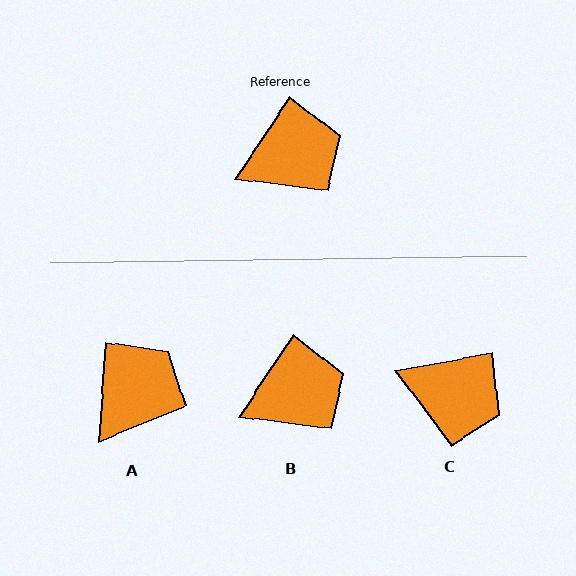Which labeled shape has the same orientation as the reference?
B.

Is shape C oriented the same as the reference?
No, it is off by about 46 degrees.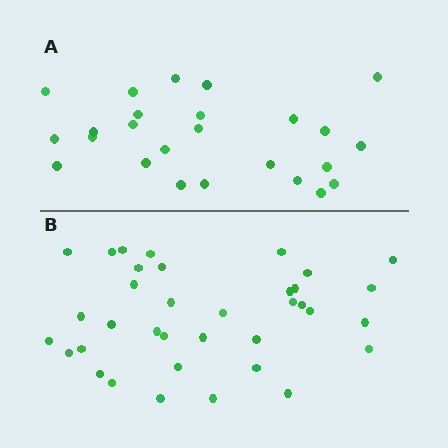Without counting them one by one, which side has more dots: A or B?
Region B (the bottom region) has more dots.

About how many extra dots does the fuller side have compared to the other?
Region B has roughly 12 or so more dots than region A.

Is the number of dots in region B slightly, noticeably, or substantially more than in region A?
Region B has noticeably more, but not dramatically so. The ratio is roughly 1.4 to 1.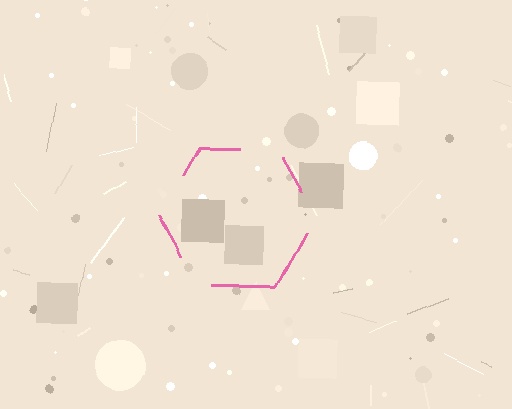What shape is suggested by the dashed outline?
The dashed outline suggests a hexagon.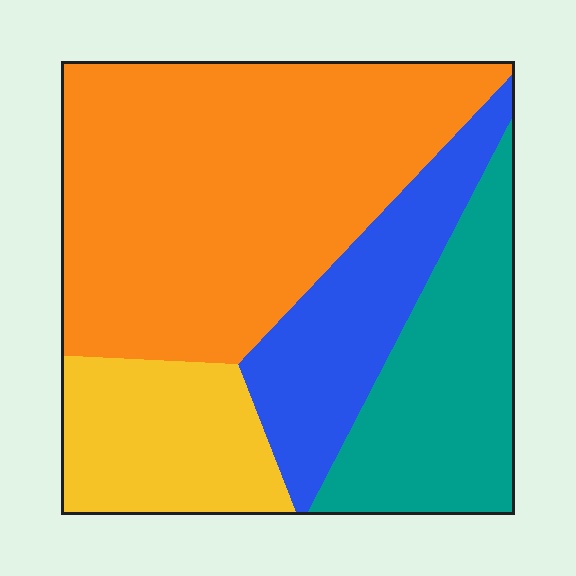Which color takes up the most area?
Orange, at roughly 45%.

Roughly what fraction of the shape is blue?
Blue covers around 15% of the shape.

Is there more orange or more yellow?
Orange.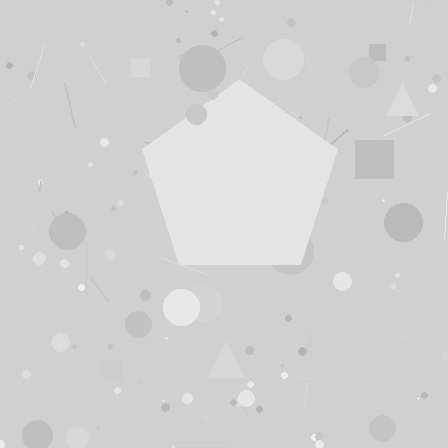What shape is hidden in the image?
A pentagon is hidden in the image.